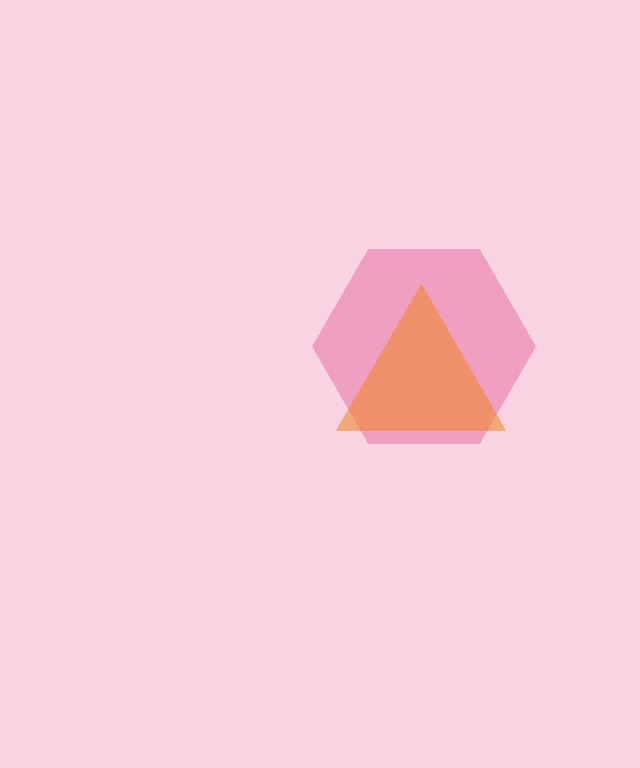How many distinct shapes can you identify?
There are 2 distinct shapes: a pink hexagon, an orange triangle.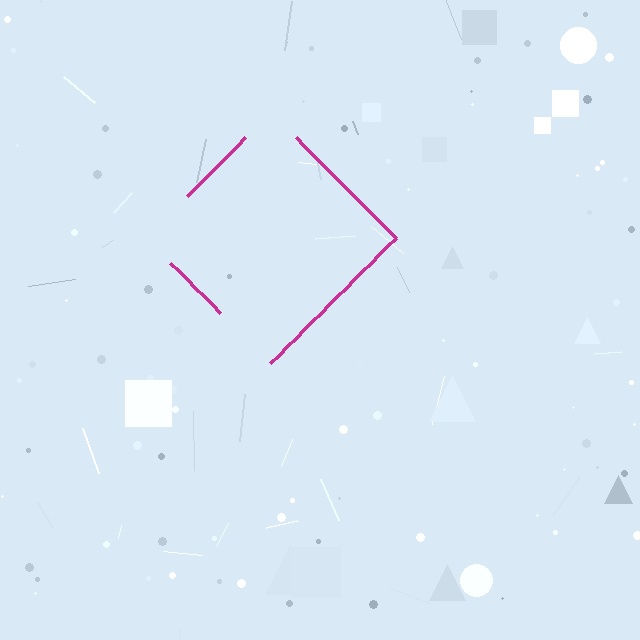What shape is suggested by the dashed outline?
The dashed outline suggests a diamond.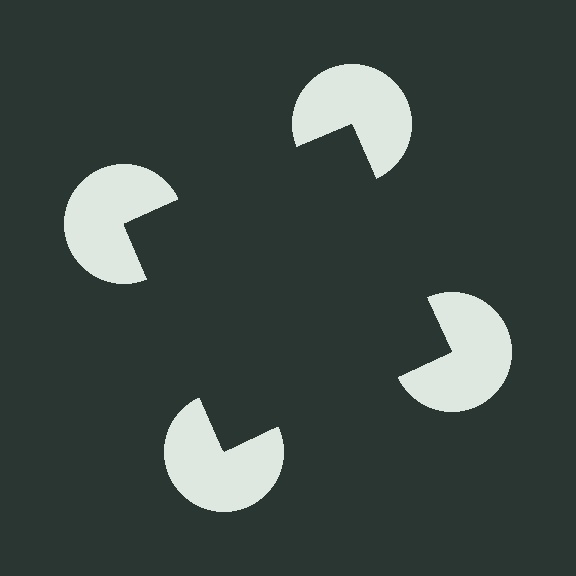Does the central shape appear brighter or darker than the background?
It typically appears slightly darker than the background, even though no actual brightness change is drawn.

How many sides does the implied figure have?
4 sides.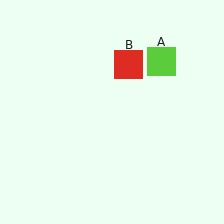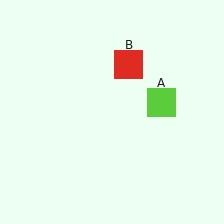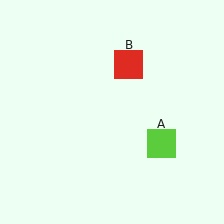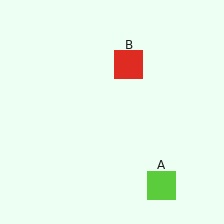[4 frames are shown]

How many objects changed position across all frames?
1 object changed position: lime square (object A).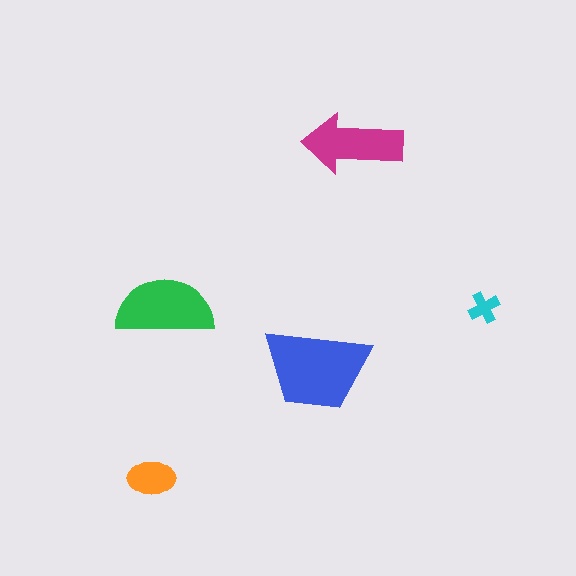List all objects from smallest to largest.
The cyan cross, the orange ellipse, the magenta arrow, the green semicircle, the blue trapezoid.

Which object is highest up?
The magenta arrow is topmost.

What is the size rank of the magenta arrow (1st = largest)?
3rd.